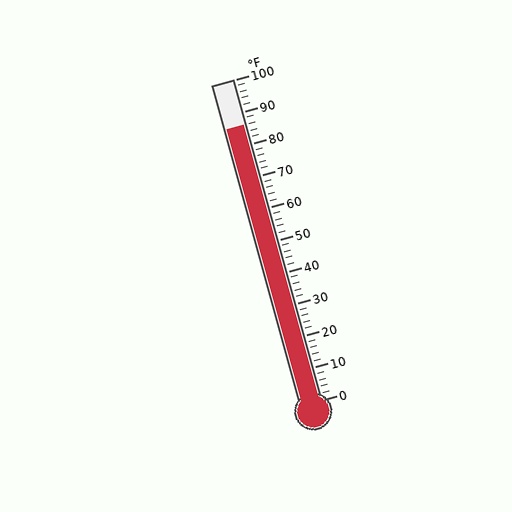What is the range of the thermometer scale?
The thermometer scale ranges from 0°F to 100°F.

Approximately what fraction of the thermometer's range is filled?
The thermometer is filled to approximately 85% of its range.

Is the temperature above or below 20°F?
The temperature is above 20°F.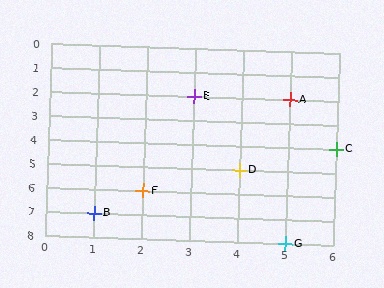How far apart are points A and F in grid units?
Points A and F are 3 columns and 4 rows apart (about 5.0 grid units diagonally).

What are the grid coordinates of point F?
Point F is at grid coordinates (2, 6).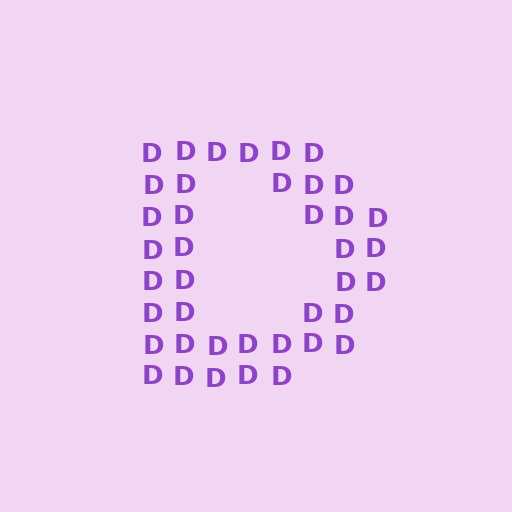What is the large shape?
The large shape is the letter D.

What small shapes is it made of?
It is made of small letter D's.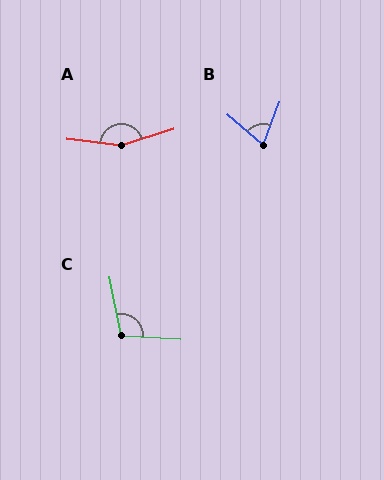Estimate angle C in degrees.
Approximately 105 degrees.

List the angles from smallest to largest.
B (70°), C (105°), A (156°).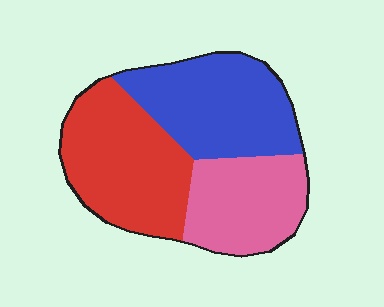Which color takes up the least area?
Pink, at roughly 25%.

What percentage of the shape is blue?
Blue takes up about one third (1/3) of the shape.